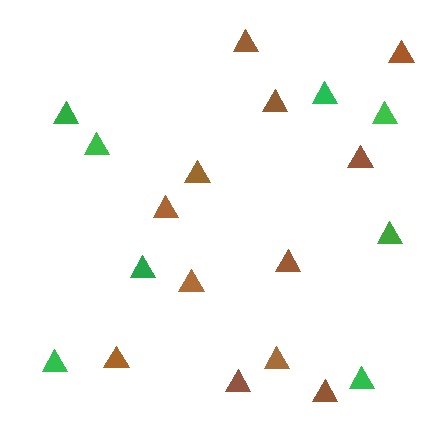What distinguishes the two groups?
There are 2 groups: one group of green triangles (8) and one group of brown triangles (12).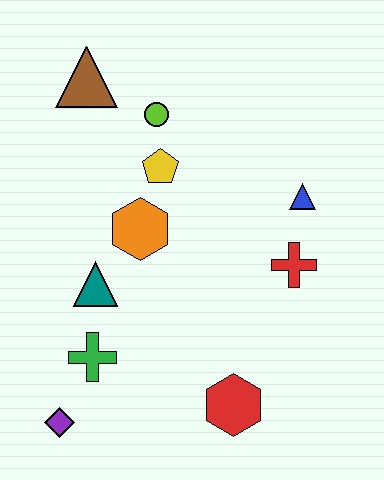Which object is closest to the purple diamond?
The green cross is closest to the purple diamond.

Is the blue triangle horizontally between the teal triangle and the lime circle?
No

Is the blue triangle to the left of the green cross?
No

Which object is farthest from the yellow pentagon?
The purple diamond is farthest from the yellow pentagon.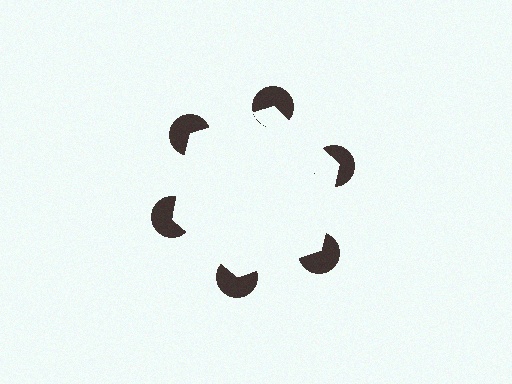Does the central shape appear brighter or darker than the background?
It typically appears slightly brighter than the background, even though no actual brightness change is drawn.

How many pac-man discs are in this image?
There are 6 — one at each vertex of the illusory hexagon.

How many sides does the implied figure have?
6 sides.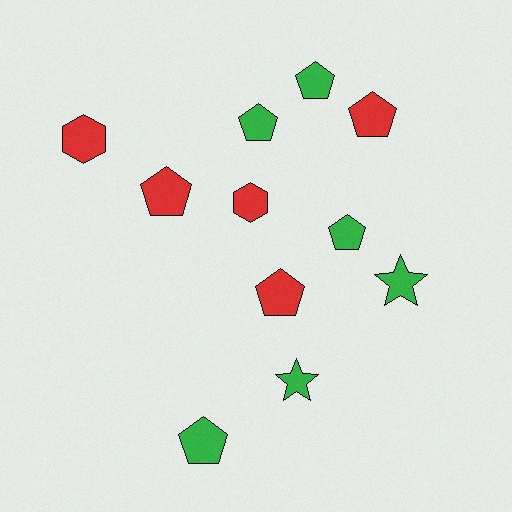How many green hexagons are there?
There are no green hexagons.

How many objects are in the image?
There are 11 objects.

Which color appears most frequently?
Green, with 6 objects.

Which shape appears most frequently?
Pentagon, with 7 objects.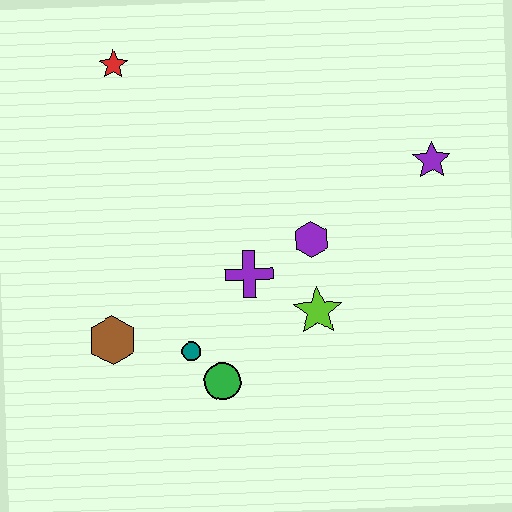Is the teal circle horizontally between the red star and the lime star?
Yes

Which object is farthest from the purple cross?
The red star is farthest from the purple cross.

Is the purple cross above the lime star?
Yes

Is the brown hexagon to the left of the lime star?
Yes